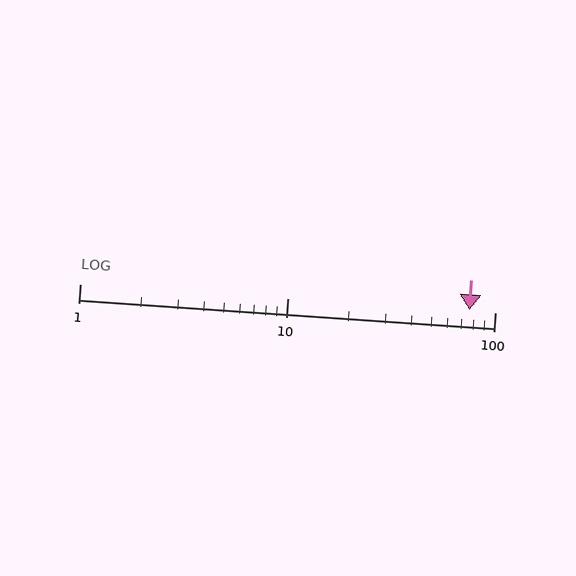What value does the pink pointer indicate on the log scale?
The pointer indicates approximately 75.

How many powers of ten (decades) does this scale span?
The scale spans 2 decades, from 1 to 100.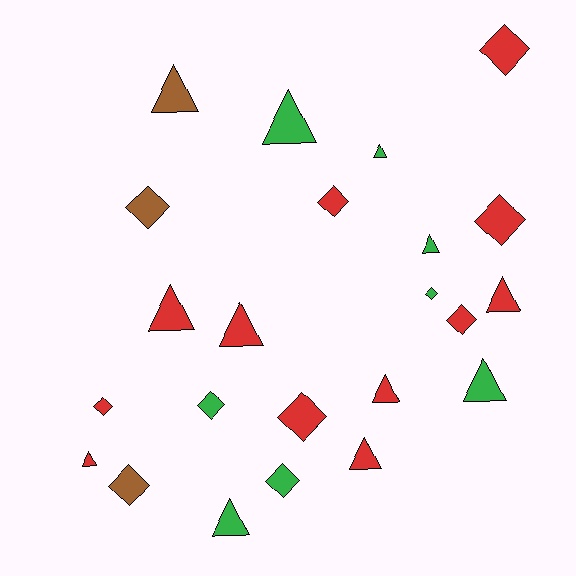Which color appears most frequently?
Red, with 12 objects.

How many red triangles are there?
There are 6 red triangles.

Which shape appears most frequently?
Triangle, with 12 objects.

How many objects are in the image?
There are 23 objects.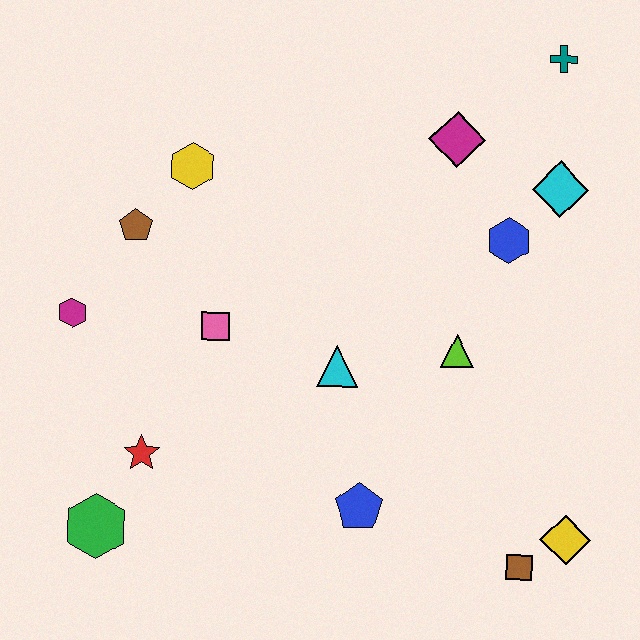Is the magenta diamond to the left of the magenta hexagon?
No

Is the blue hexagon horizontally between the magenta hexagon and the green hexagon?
No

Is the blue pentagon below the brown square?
No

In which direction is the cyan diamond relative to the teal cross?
The cyan diamond is below the teal cross.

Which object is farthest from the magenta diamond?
The green hexagon is farthest from the magenta diamond.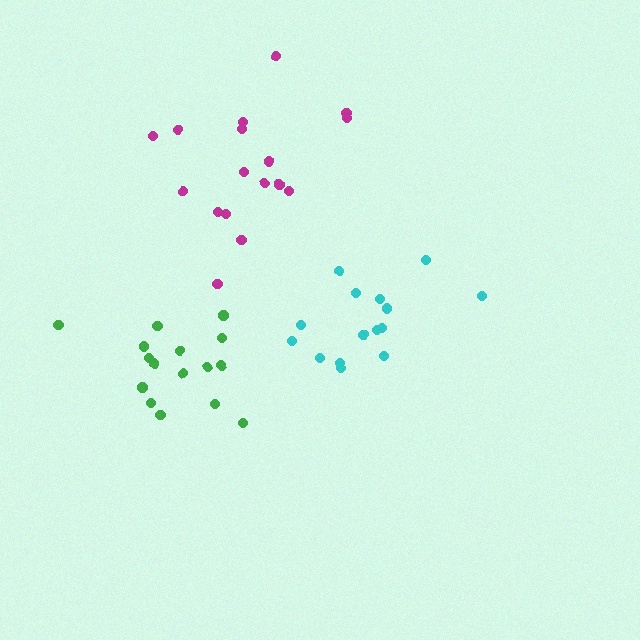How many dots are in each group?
Group 1: 16 dots, Group 2: 15 dots, Group 3: 17 dots (48 total).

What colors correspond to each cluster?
The clusters are colored: green, cyan, magenta.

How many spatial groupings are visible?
There are 3 spatial groupings.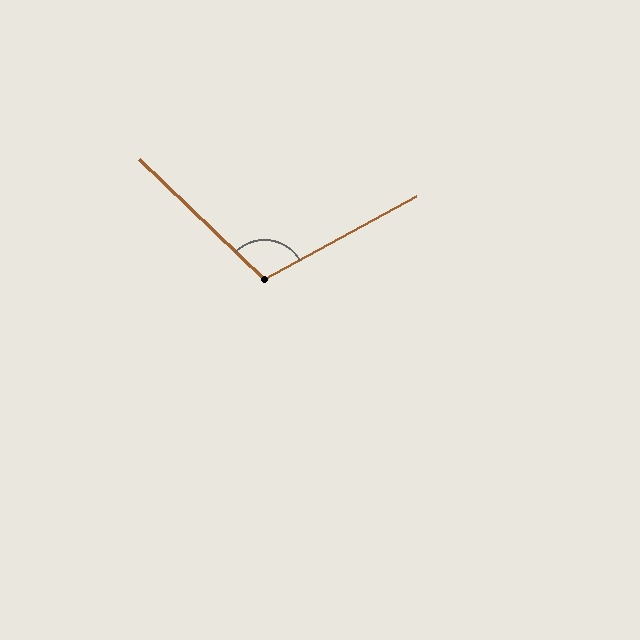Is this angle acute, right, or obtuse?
It is obtuse.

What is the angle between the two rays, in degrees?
Approximately 107 degrees.